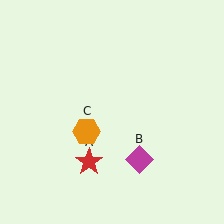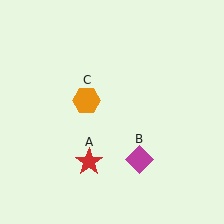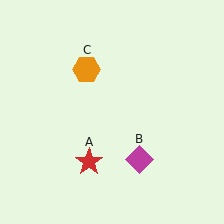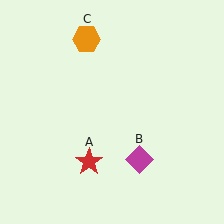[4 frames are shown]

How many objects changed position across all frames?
1 object changed position: orange hexagon (object C).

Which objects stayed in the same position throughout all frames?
Red star (object A) and magenta diamond (object B) remained stationary.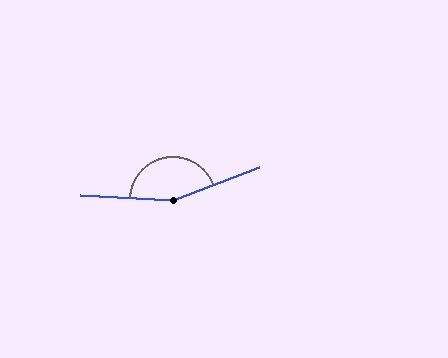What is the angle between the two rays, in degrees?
Approximately 156 degrees.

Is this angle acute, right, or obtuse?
It is obtuse.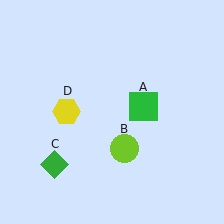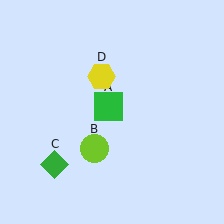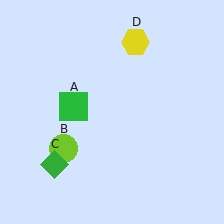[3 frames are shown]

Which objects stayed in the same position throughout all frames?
Green diamond (object C) remained stationary.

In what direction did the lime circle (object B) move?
The lime circle (object B) moved left.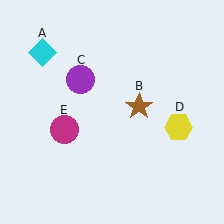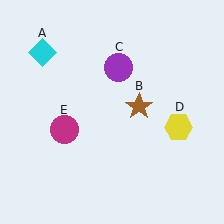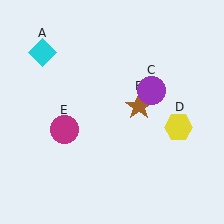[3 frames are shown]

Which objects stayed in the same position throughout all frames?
Cyan diamond (object A) and brown star (object B) and yellow hexagon (object D) and magenta circle (object E) remained stationary.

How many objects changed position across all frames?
1 object changed position: purple circle (object C).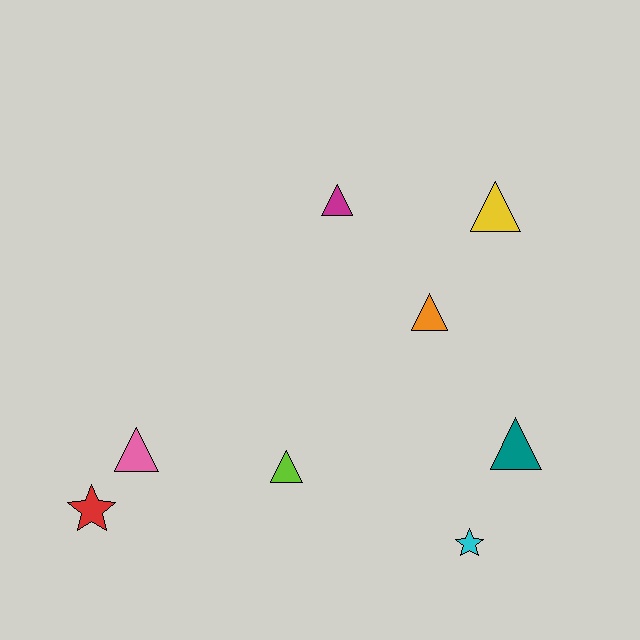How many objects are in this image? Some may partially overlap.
There are 8 objects.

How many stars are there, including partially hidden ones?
There are 2 stars.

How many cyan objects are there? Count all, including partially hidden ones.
There is 1 cyan object.